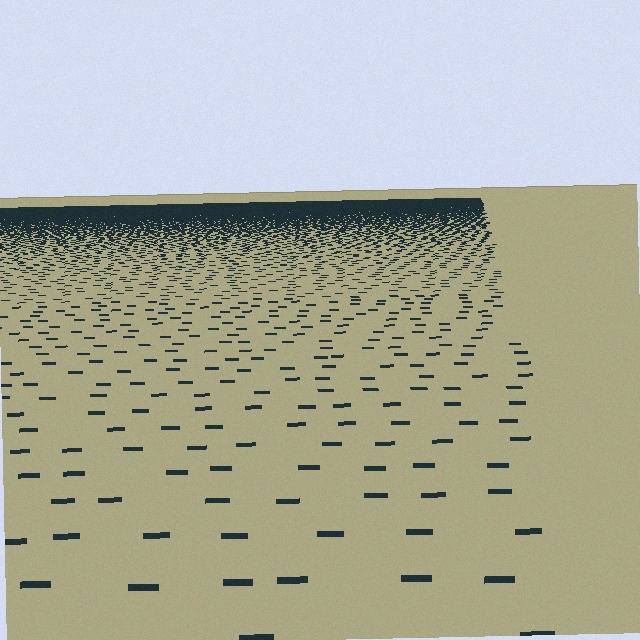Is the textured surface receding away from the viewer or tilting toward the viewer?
The surface is receding away from the viewer. Texture elements get smaller and denser toward the top.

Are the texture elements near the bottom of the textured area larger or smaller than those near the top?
Larger. Near the bottom, elements are closer to the viewer and appear at a bigger on-screen size.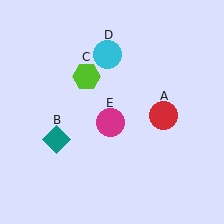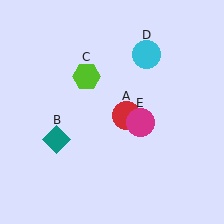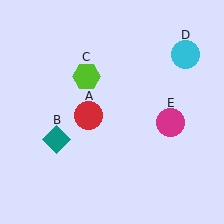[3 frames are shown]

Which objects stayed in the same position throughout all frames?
Teal diamond (object B) and lime hexagon (object C) remained stationary.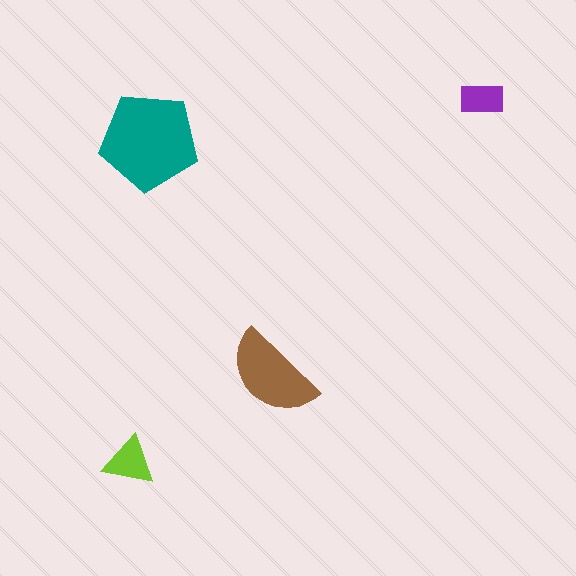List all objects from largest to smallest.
The teal pentagon, the brown semicircle, the lime triangle, the purple rectangle.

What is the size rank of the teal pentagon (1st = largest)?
1st.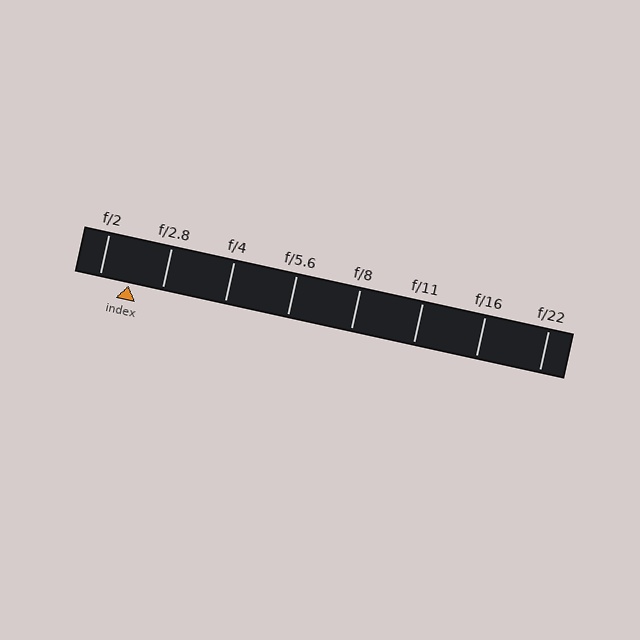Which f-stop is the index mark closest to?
The index mark is closest to f/2.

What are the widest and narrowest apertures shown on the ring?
The widest aperture shown is f/2 and the narrowest is f/22.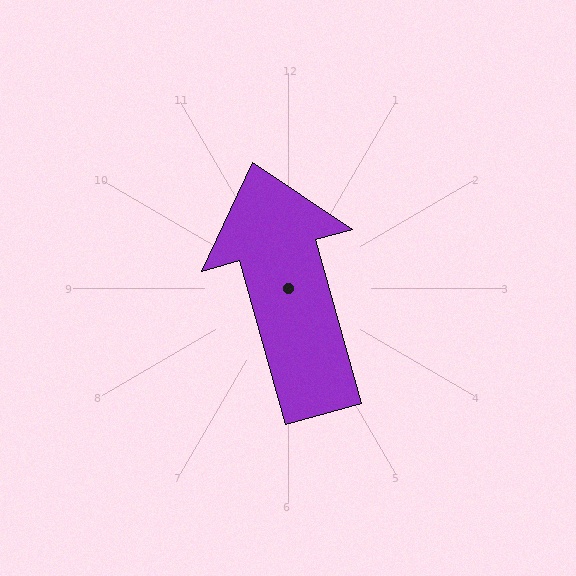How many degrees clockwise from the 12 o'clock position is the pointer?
Approximately 344 degrees.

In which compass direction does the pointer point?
North.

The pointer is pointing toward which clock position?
Roughly 11 o'clock.